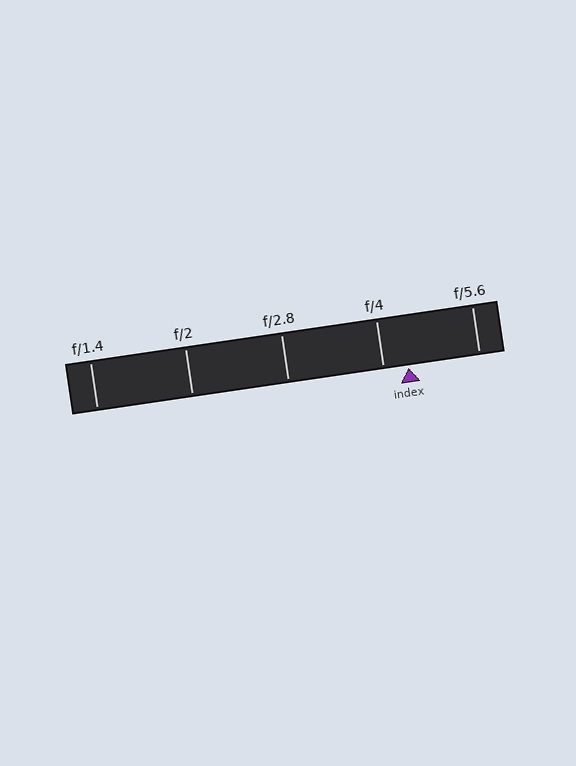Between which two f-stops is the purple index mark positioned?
The index mark is between f/4 and f/5.6.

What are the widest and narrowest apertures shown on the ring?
The widest aperture shown is f/1.4 and the narrowest is f/5.6.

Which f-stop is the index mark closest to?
The index mark is closest to f/4.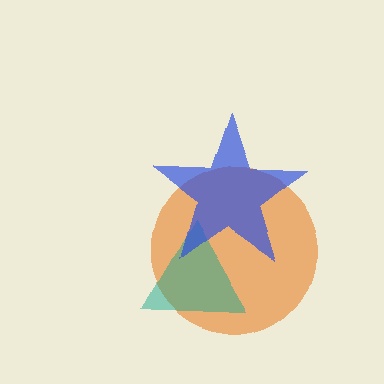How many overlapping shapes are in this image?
There are 3 overlapping shapes in the image.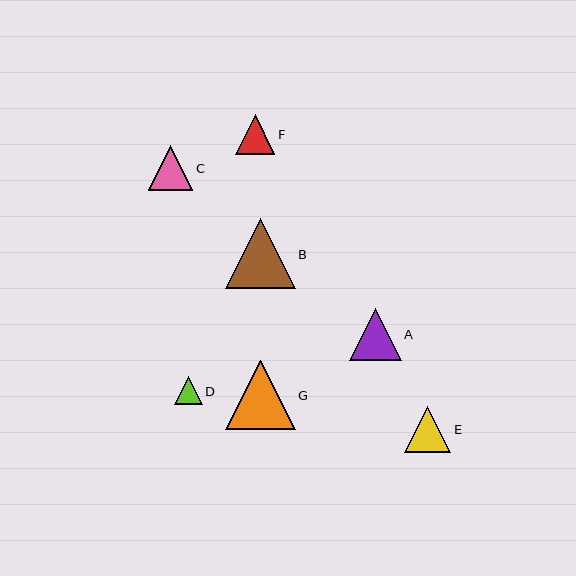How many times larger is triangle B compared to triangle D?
Triangle B is approximately 2.5 times the size of triangle D.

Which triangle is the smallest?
Triangle D is the smallest with a size of approximately 28 pixels.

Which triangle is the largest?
Triangle G is the largest with a size of approximately 70 pixels.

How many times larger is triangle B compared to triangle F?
Triangle B is approximately 1.7 times the size of triangle F.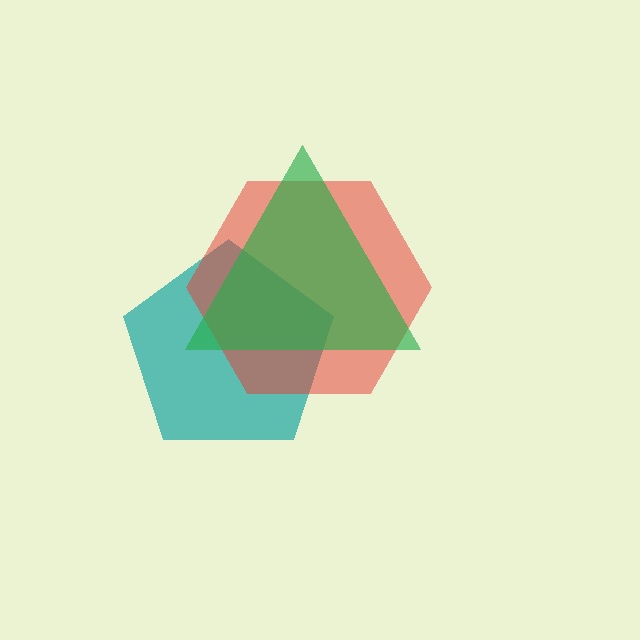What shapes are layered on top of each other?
The layered shapes are: a teal pentagon, a red hexagon, a green triangle.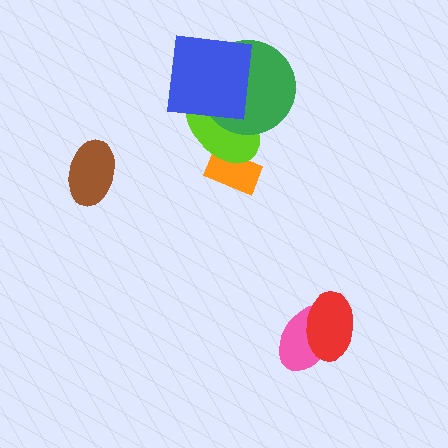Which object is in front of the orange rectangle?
The lime ellipse is in front of the orange rectangle.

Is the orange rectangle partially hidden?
Yes, it is partially covered by another shape.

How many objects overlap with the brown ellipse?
0 objects overlap with the brown ellipse.